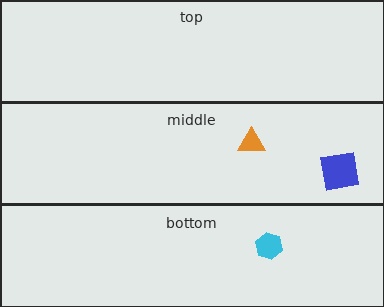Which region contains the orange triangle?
The middle region.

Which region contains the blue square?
The middle region.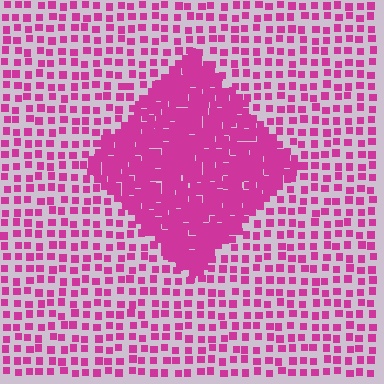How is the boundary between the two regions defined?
The boundary is defined by a change in element density (approximately 2.9x ratio). All elements are the same color, size, and shape.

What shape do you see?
I see a diamond.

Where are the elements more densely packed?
The elements are more densely packed inside the diamond boundary.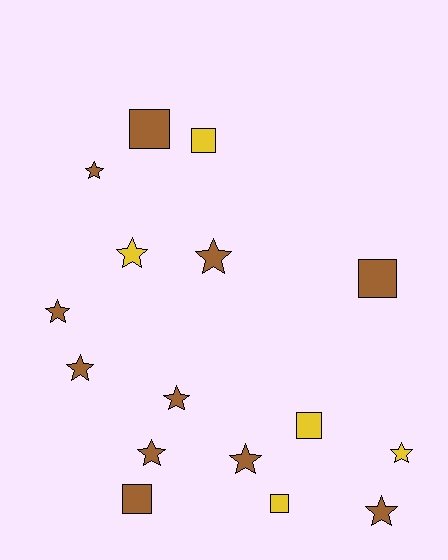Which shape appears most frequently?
Star, with 10 objects.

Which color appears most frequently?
Brown, with 11 objects.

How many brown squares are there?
There are 3 brown squares.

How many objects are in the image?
There are 16 objects.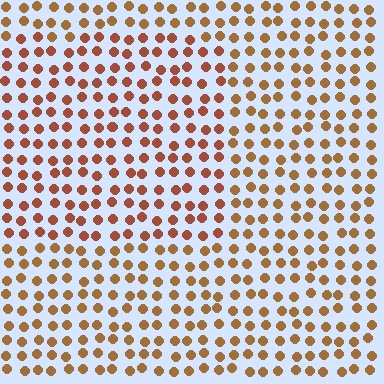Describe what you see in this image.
The image is filled with small brown elements in a uniform arrangement. A rectangle-shaped region is visible where the elements are tinted to a slightly different hue, forming a subtle color boundary.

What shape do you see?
I see a rectangle.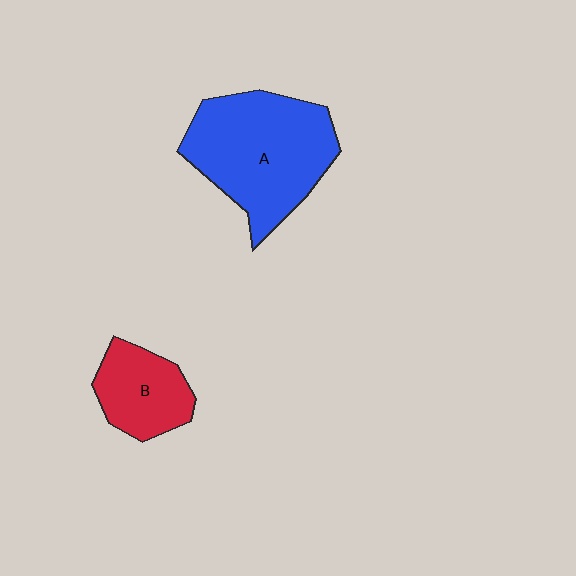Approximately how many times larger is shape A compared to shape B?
Approximately 2.1 times.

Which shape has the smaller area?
Shape B (red).